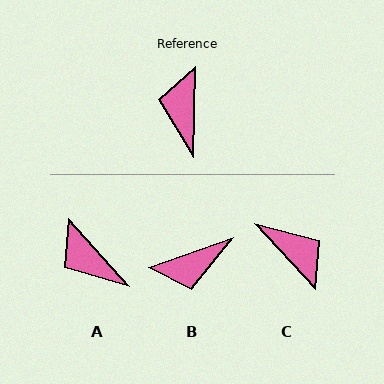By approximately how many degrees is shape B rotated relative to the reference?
Approximately 111 degrees counter-clockwise.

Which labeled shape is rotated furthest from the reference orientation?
C, about 136 degrees away.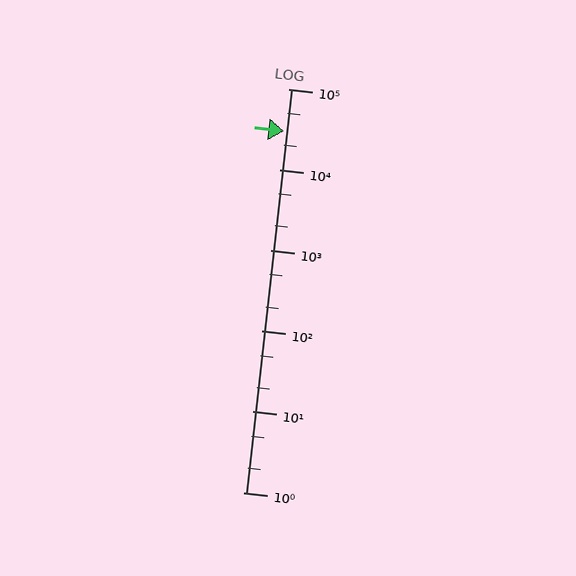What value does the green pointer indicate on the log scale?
The pointer indicates approximately 30000.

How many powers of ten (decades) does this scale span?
The scale spans 5 decades, from 1 to 100000.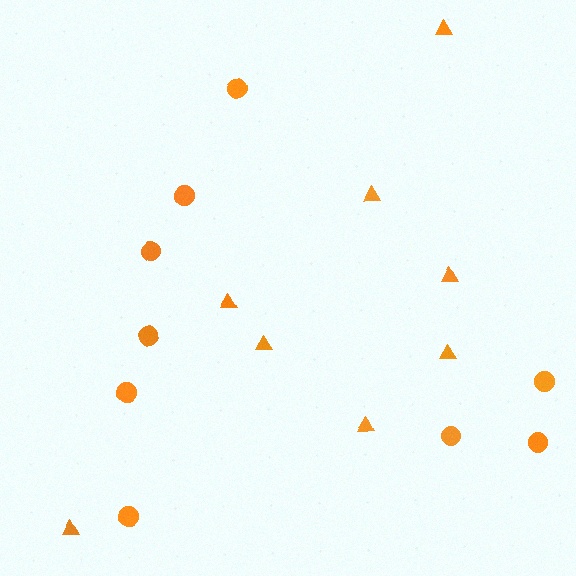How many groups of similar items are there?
There are 2 groups: one group of circles (9) and one group of triangles (8).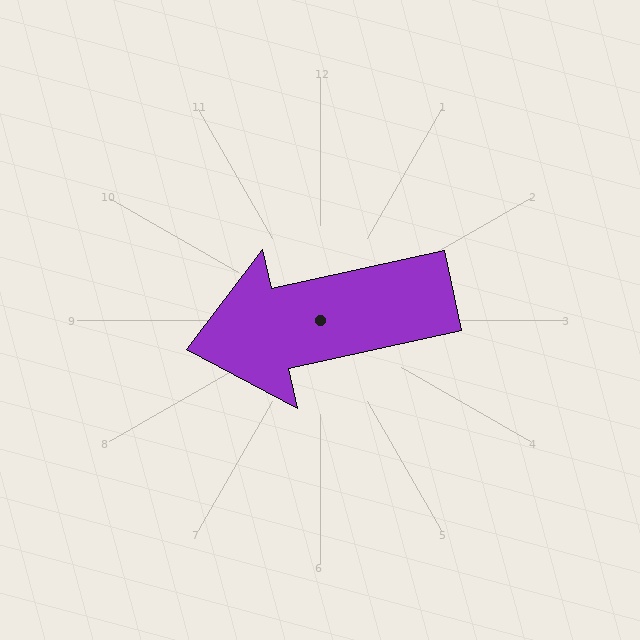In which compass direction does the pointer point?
West.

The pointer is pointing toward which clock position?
Roughly 9 o'clock.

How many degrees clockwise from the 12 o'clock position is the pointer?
Approximately 257 degrees.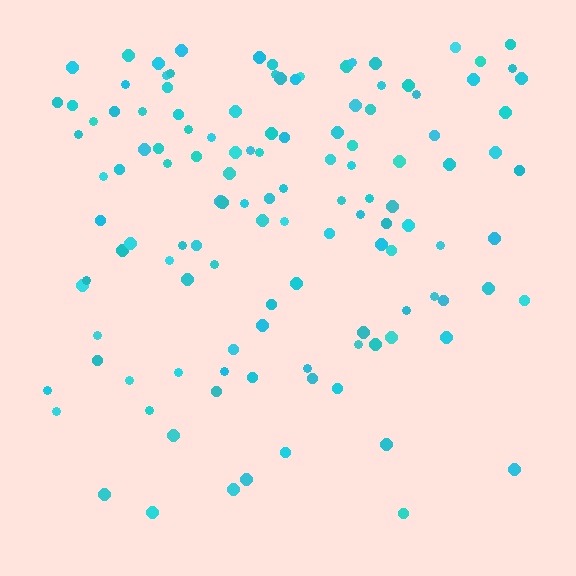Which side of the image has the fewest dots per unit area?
The bottom.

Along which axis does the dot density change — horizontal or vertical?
Vertical.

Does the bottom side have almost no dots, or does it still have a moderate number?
Still a moderate number, just noticeably fewer than the top.